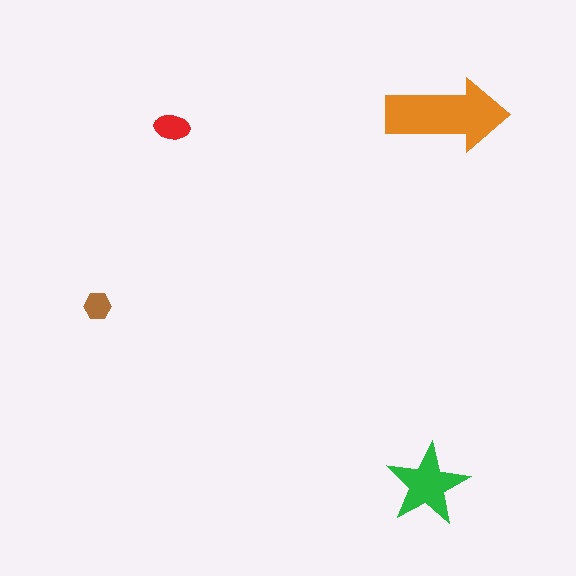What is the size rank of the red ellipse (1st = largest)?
3rd.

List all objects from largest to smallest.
The orange arrow, the green star, the red ellipse, the brown hexagon.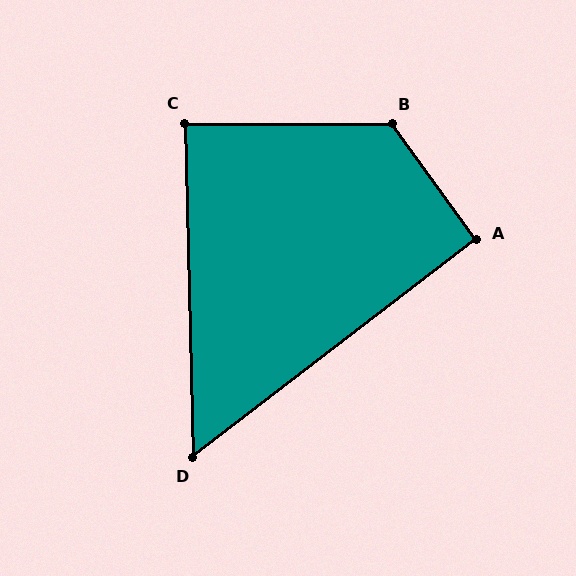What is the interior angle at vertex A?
Approximately 92 degrees (approximately right).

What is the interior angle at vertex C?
Approximately 88 degrees (approximately right).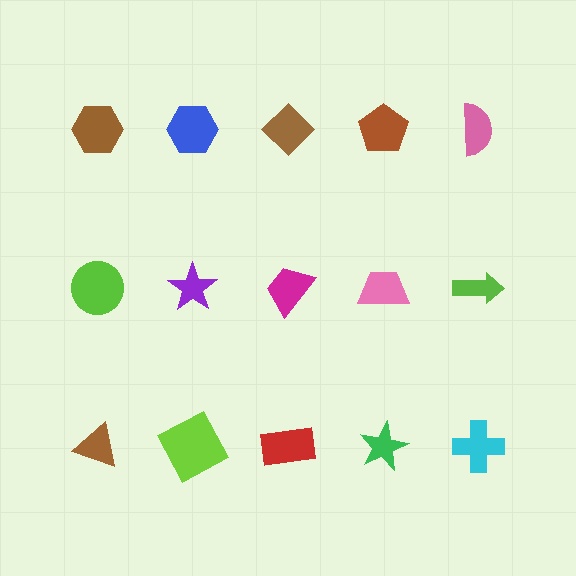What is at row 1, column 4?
A brown pentagon.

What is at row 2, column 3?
A magenta trapezoid.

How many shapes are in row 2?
5 shapes.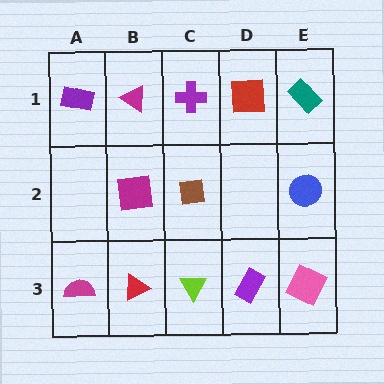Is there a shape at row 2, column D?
No, that cell is empty.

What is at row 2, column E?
A blue circle.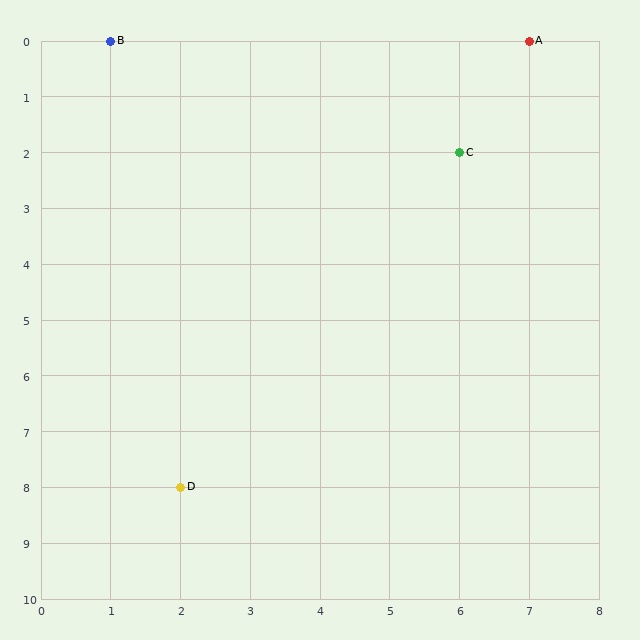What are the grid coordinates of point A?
Point A is at grid coordinates (7, 0).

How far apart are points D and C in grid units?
Points D and C are 4 columns and 6 rows apart (about 7.2 grid units diagonally).